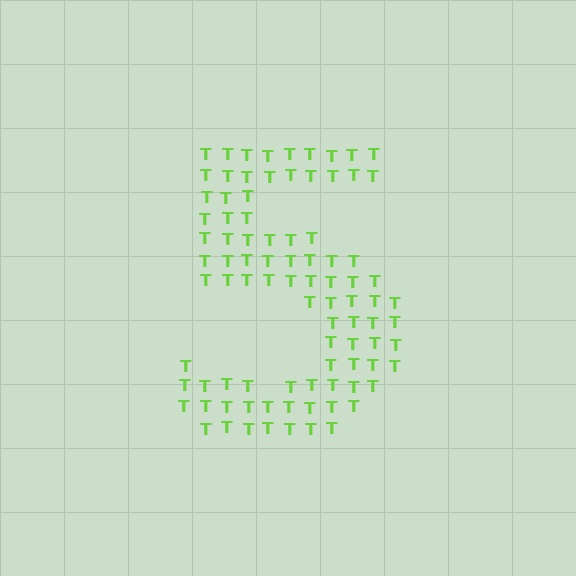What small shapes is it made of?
It is made of small letter T's.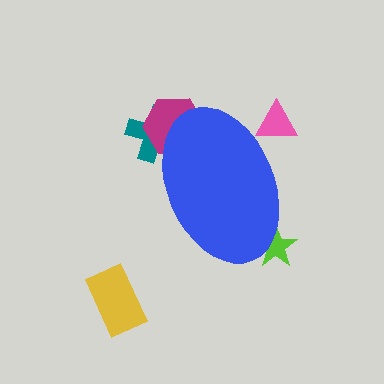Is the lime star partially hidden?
Yes, the lime star is partially hidden behind the blue ellipse.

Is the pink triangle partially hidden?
Yes, the pink triangle is partially hidden behind the blue ellipse.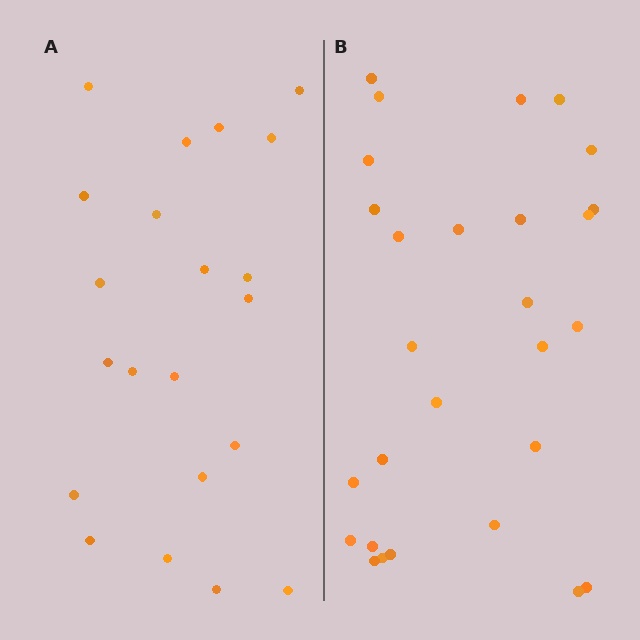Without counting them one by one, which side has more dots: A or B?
Region B (the right region) has more dots.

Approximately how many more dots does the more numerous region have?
Region B has roughly 8 or so more dots than region A.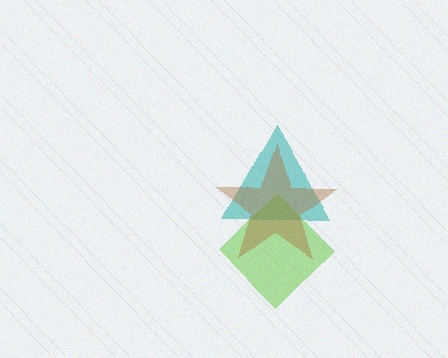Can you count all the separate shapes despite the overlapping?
Yes, there are 3 separate shapes.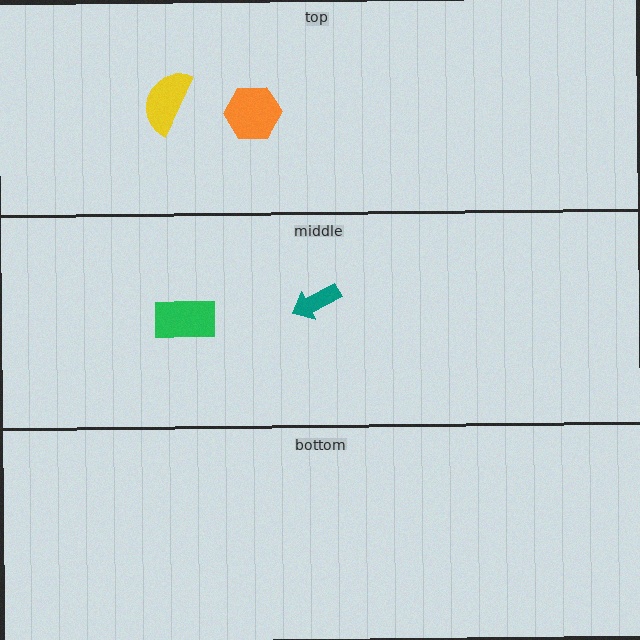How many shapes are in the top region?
2.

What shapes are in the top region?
The orange hexagon, the yellow semicircle.